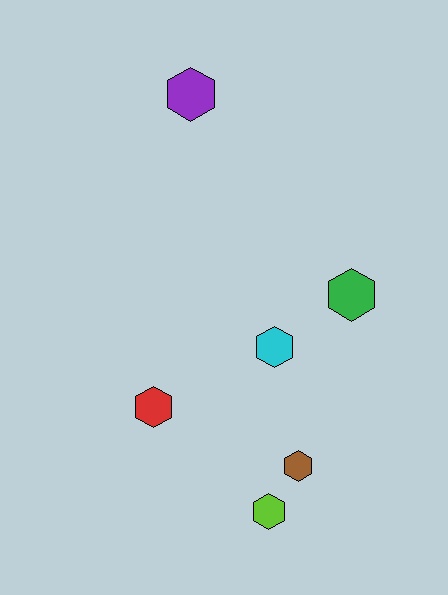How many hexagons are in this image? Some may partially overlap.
There are 6 hexagons.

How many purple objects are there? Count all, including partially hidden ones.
There is 1 purple object.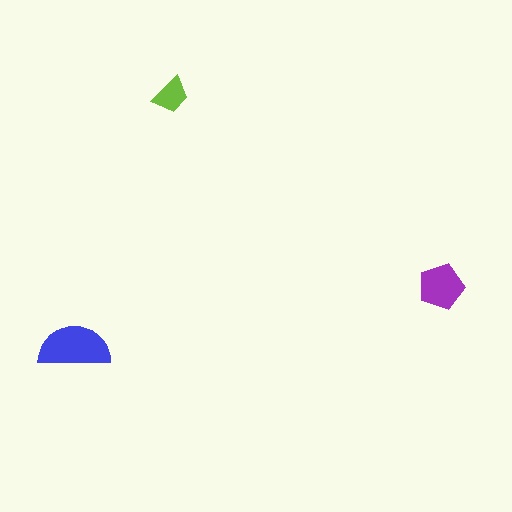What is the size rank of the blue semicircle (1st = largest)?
1st.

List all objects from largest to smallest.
The blue semicircle, the purple pentagon, the lime trapezoid.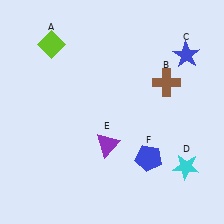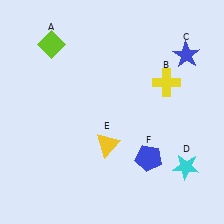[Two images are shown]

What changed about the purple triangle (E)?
In Image 1, E is purple. In Image 2, it changed to yellow.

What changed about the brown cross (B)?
In Image 1, B is brown. In Image 2, it changed to yellow.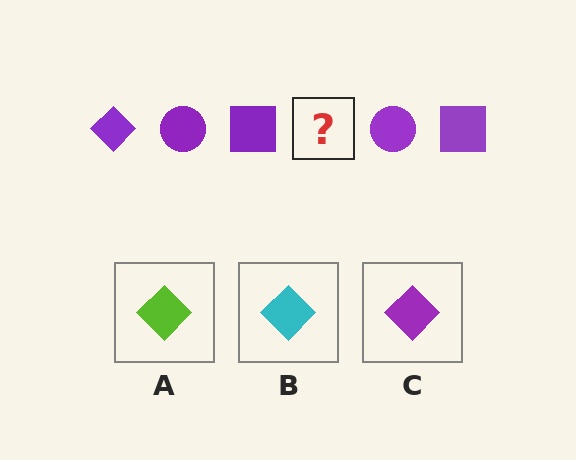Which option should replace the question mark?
Option C.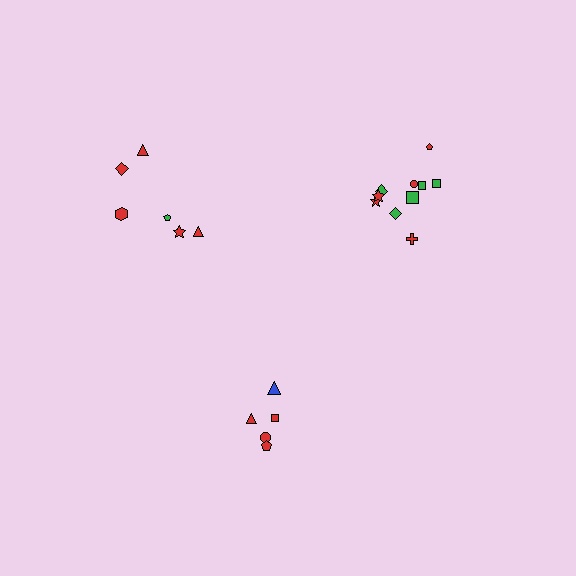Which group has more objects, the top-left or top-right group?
The top-right group.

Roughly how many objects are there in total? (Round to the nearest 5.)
Roughly 20 objects in total.